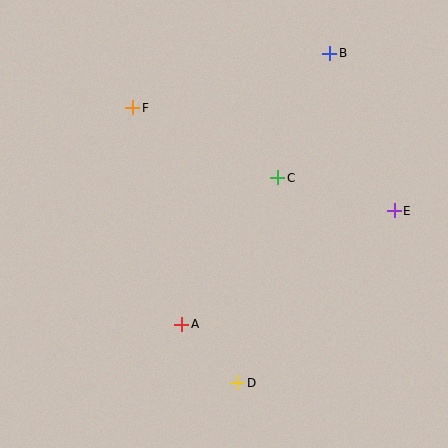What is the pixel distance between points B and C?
The distance between B and C is 135 pixels.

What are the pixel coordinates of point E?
Point E is at (394, 211).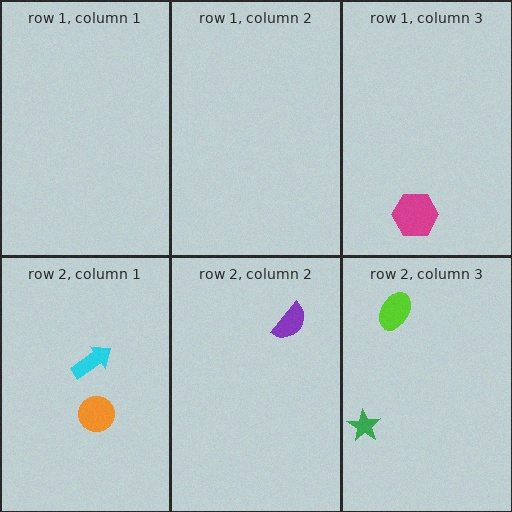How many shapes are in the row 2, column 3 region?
2.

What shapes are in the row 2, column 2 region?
The purple semicircle.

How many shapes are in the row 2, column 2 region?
1.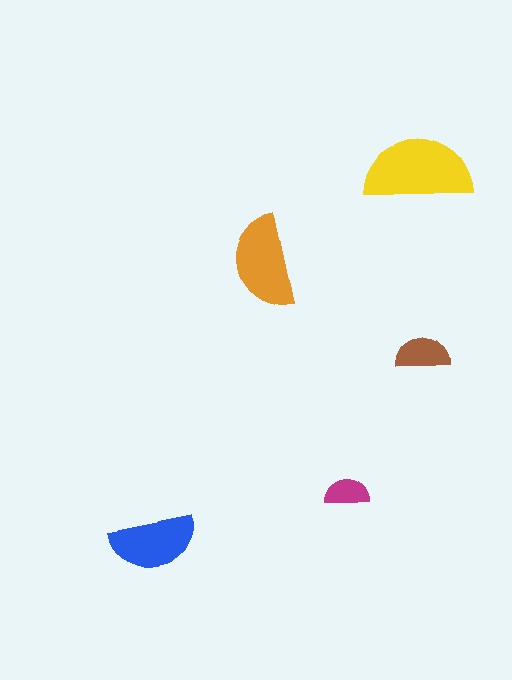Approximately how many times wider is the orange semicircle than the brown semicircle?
About 1.5 times wider.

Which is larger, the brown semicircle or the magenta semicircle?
The brown one.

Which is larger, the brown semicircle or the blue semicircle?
The blue one.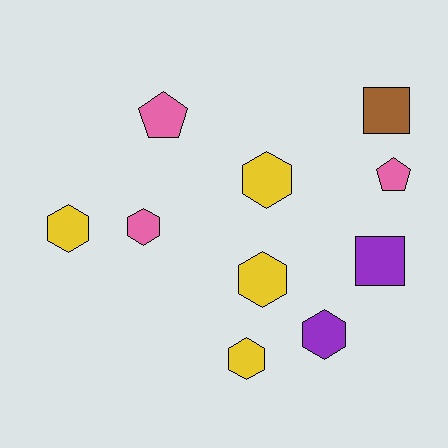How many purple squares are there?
There is 1 purple square.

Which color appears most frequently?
Yellow, with 4 objects.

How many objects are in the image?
There are 10 objects.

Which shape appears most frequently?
Hexagon, with 6 objects.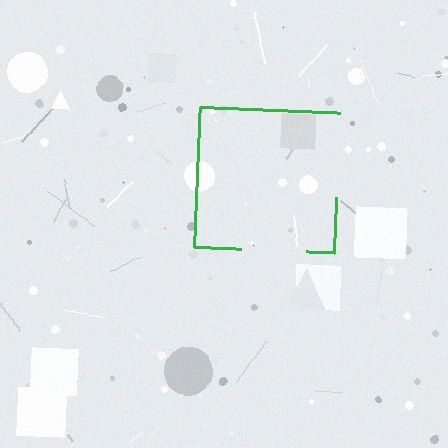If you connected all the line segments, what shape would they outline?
They would outline a square.